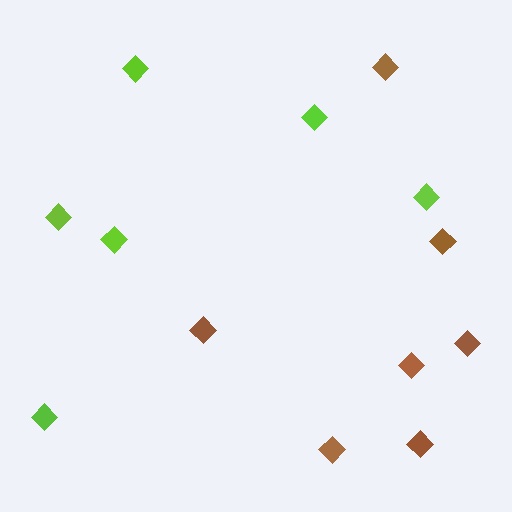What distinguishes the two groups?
There are 2 groups: one group of lime diamonds (6) and one group of brown diamonds (7).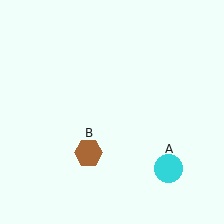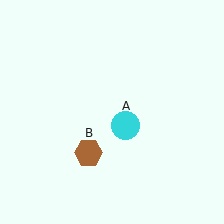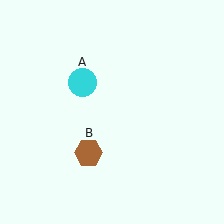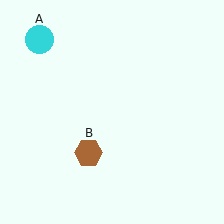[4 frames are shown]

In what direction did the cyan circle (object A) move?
The cyan circle (object A) moved up and to the left.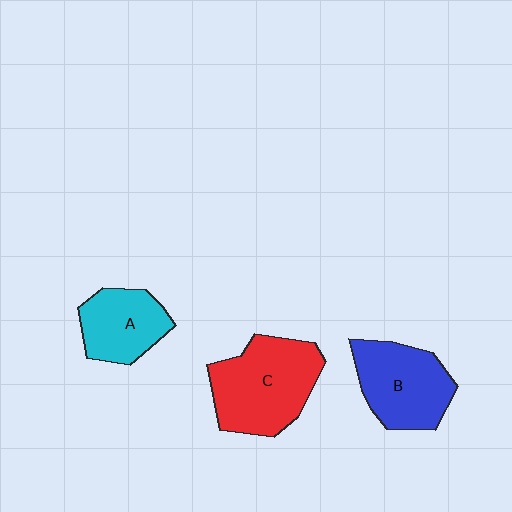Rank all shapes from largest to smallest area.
From largest to smallest: C (red), B (blue), A (cyan).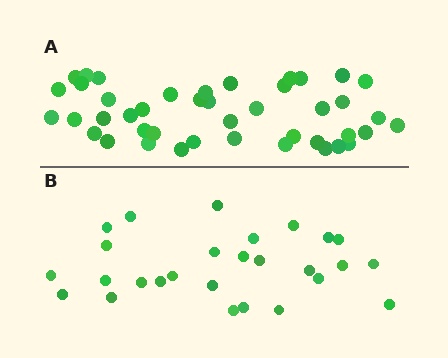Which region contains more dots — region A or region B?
Region A (the top region) has more dots.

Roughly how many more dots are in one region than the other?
Region A has approximately 15 more dots than region B.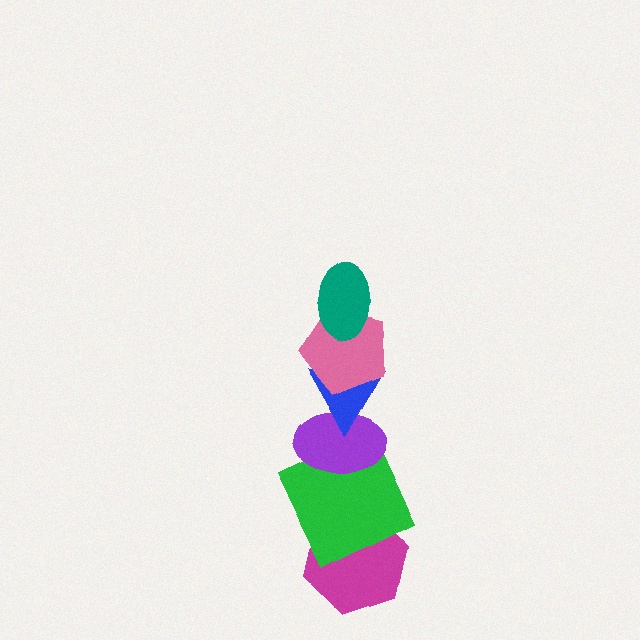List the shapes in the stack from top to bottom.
From top to bottom: the teal ellipse, the pink pentagon, the blue triangle, the purple ellipse, the green square, the magenta hexagon.